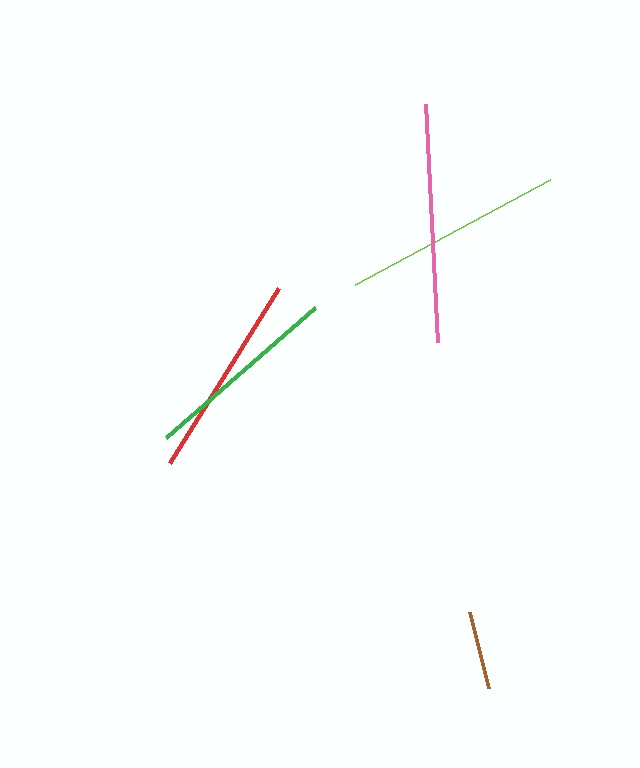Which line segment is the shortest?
The brown line is the shortest at approximately 78 pixels.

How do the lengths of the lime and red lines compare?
The lime and red lines are approximately the same length.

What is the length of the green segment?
The green segment is approximately 198 pixels long.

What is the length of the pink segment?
The pink segment is approximately 239 pixels long.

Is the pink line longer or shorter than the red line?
The pink line is longer than the red line.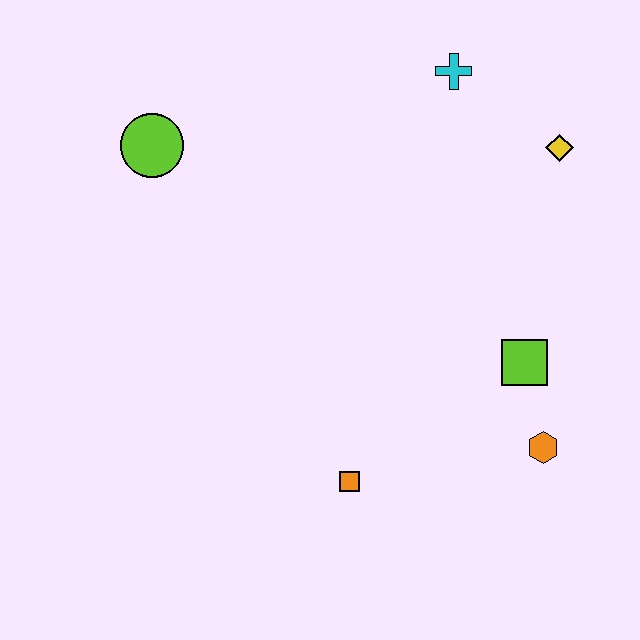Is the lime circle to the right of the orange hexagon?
No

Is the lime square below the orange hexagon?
No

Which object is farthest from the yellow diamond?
The lime circle is farthest from the yellow diamond.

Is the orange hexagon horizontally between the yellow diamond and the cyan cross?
Yes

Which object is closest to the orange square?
The orange hexagon is closest to the orange square.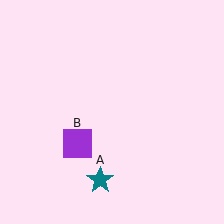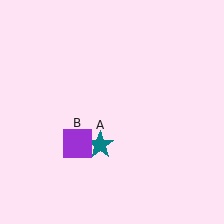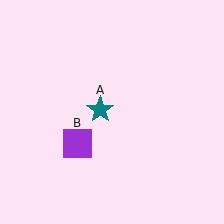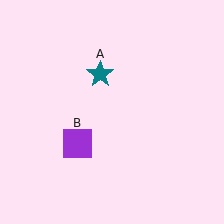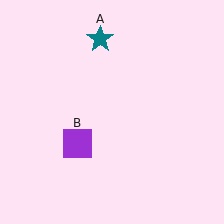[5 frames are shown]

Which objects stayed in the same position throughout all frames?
Purple square (object B) remained stationary.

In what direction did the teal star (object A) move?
The teal star (object A) moved up.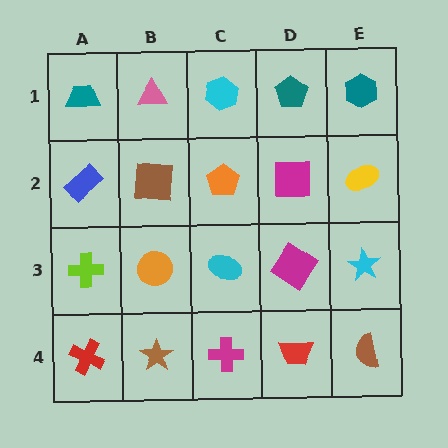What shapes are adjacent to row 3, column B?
A brown square (row 2, column B), a brown star (row 4, column B), a lime cross (row 3, column A), a cyan ellipse (row 3, column C).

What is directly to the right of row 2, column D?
A yellow ellipse.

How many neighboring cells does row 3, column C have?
4.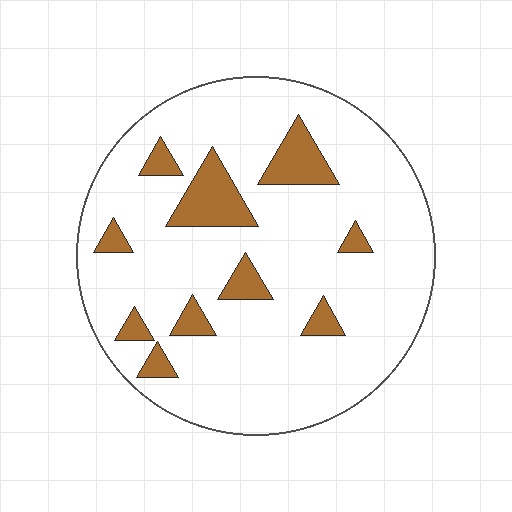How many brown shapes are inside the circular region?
10.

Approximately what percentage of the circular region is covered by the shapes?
Approximately 15%.